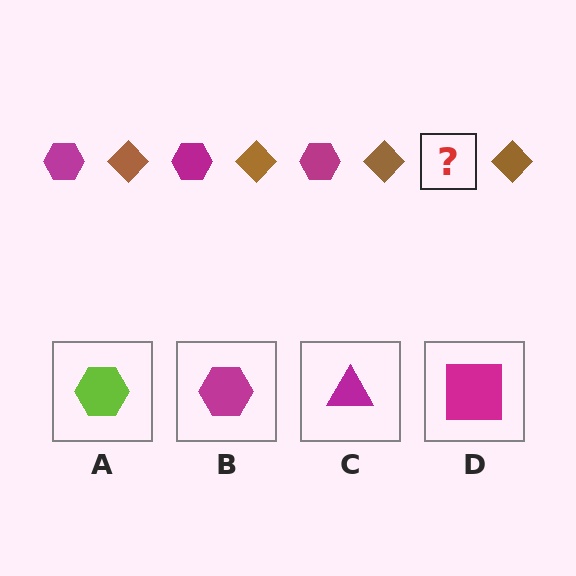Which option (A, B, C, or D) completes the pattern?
B.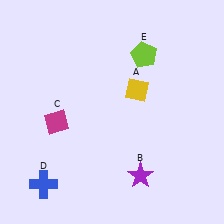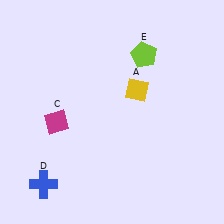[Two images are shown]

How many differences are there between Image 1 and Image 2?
There is 1 difference between the two images.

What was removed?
The purple star (B) was removed in Image 2.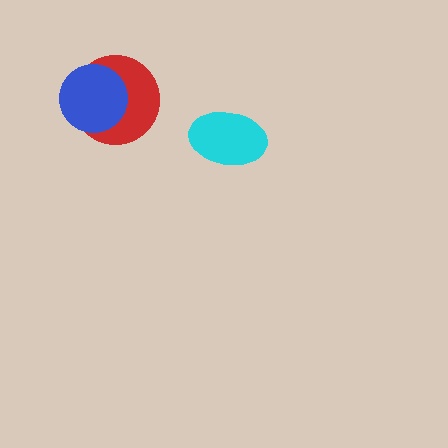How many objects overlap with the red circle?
1 object overlaps with the red circle.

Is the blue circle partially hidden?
No, no other shape covers it.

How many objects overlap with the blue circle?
1 object overlaps with the blue circle.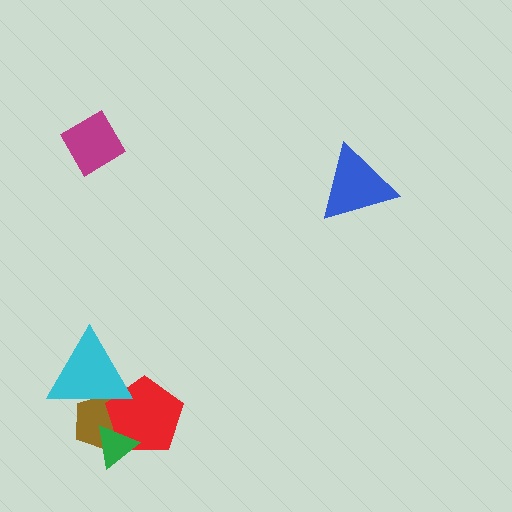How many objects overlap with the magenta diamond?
0 objects overlap with the magenta diamond.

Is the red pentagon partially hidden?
Yes, it is partially covered by another shape.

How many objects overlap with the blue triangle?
0 objects overlap with the blue triangle.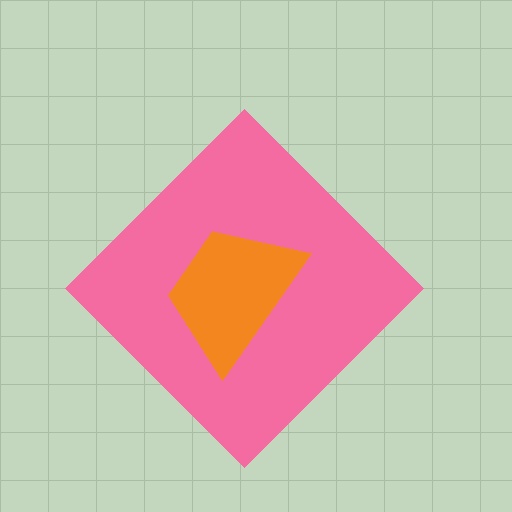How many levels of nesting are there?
2.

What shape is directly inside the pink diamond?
The orange trapezoid.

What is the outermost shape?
The pink diamond.